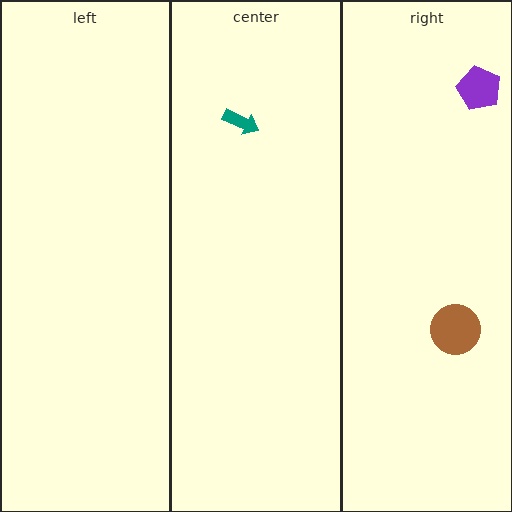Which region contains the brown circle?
The right region.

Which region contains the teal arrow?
The center region.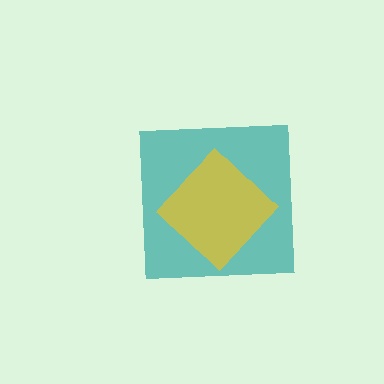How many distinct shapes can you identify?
There are 2 distinct shapes: a teal square, a yellow diamond.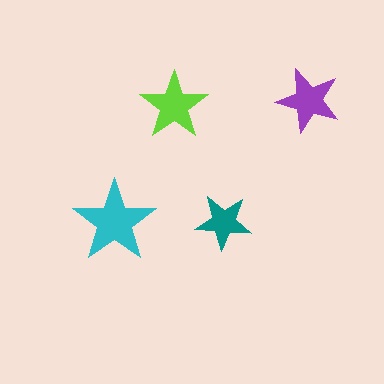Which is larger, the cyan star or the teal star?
The cyan one.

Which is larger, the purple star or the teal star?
The purple one.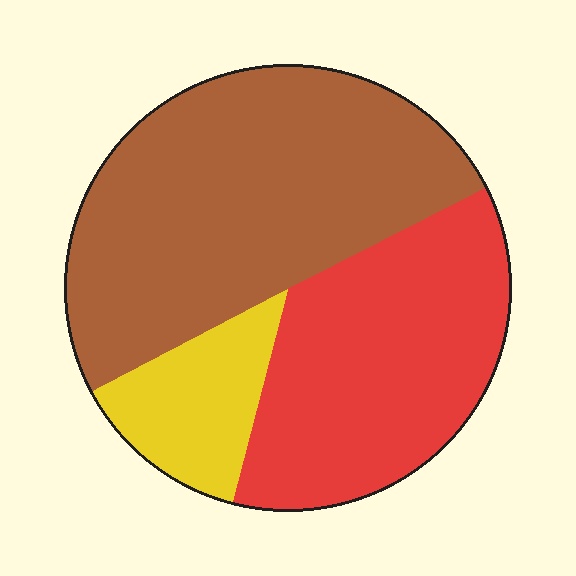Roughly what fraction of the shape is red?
Red covers 36% of the shape.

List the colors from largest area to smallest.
From largest to smallest: brown, red, yellow.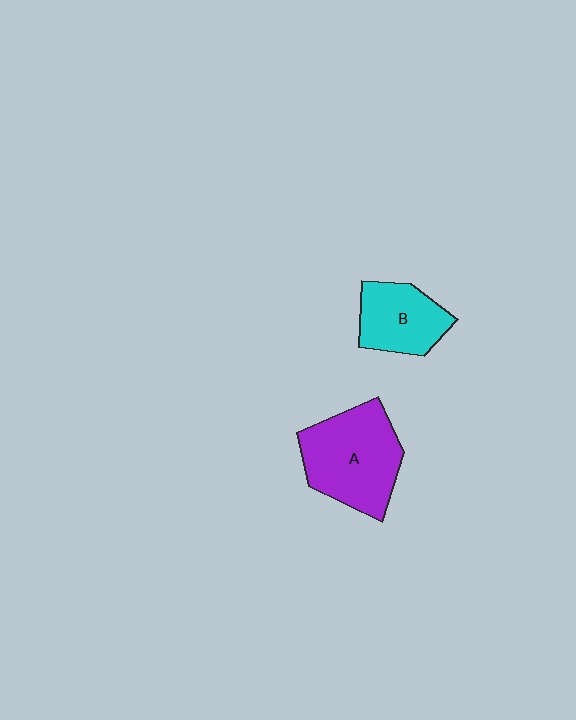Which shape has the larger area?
Shape A (purple).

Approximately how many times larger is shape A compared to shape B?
Approximately 1.5 times.